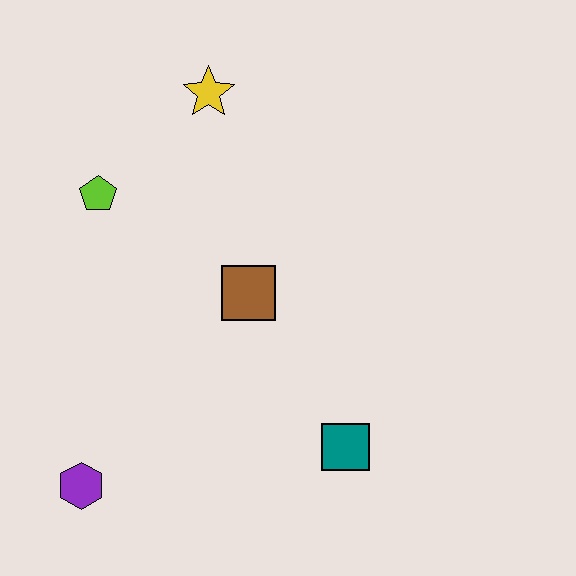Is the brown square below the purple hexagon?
No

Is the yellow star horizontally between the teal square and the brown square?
No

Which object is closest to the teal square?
The brown square is closest to the teal square.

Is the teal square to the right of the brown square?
Yes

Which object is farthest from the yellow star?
The purple hexagon is farthest from the yellow star.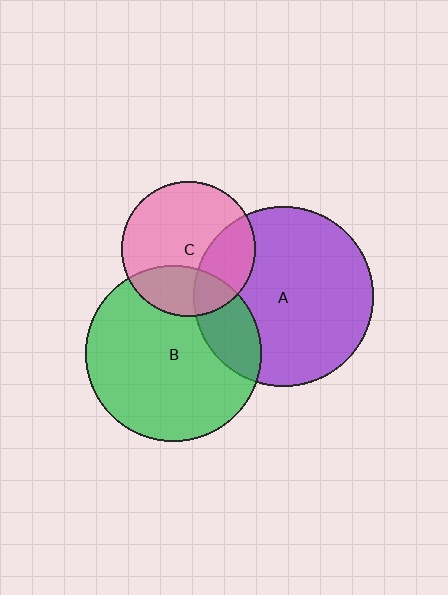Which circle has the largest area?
Circle A (purple).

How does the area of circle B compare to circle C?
Approximately 1.7 times.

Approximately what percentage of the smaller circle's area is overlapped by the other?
Approximately 25%.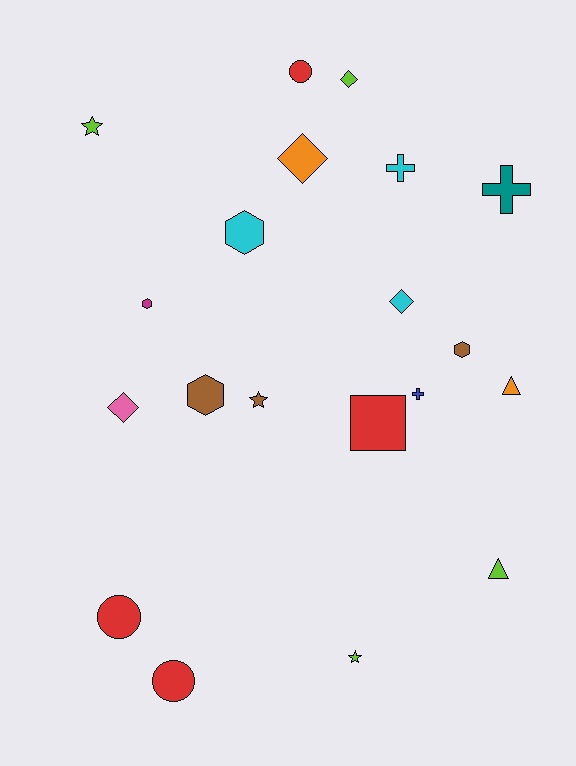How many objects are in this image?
There are 20 objects.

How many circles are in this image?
There are 3 circles.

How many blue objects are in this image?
There is 1 blue object.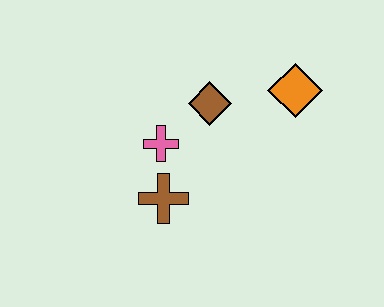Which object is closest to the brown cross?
The pink cross is closest to the brown cross.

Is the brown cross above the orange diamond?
No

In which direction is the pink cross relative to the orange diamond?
The pink cross is to the left of the orange diamond.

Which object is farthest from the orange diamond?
The brown cross is farthest from the orange diamond.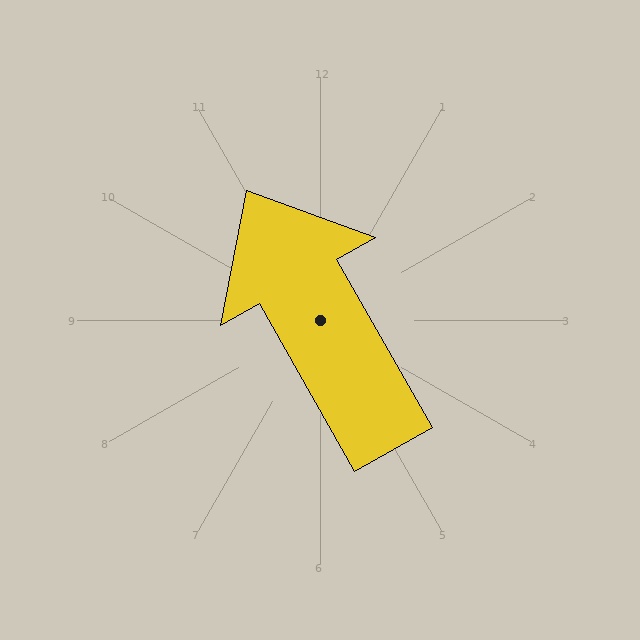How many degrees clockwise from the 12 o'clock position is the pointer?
Approximately 331 degrees.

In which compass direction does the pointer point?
Northwest.